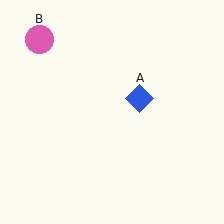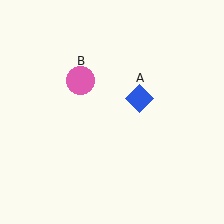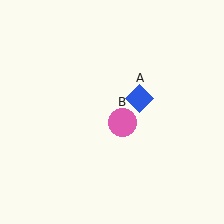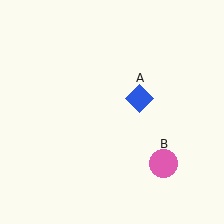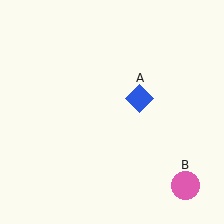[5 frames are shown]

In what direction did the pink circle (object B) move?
The pink circle (object B) moved down and to the right.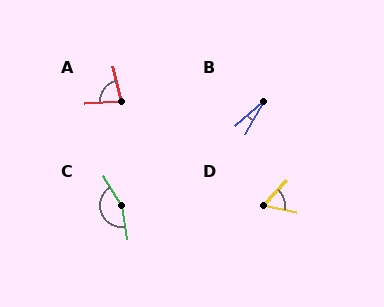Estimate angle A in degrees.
Approximately 79 degrees.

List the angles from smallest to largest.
B (20°), D (58°), A (79°), C (157°).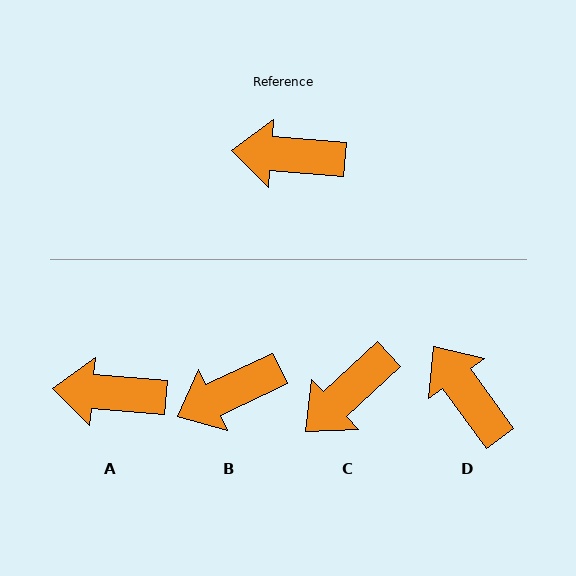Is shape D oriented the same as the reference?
No, it is off by about 49 degrees.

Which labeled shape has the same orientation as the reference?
A.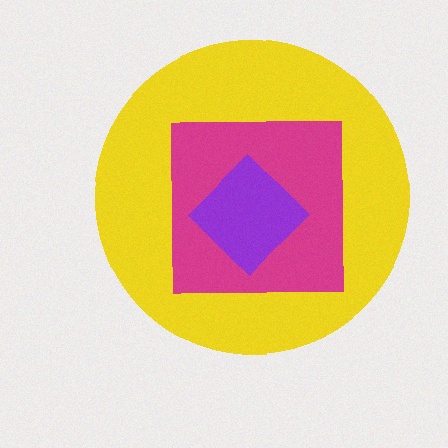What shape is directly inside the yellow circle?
The magenta square.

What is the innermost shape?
The purple diamond.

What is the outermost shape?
The yellow circle.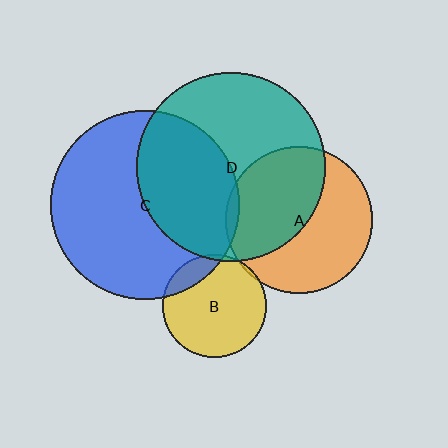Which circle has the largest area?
Circle D (teal).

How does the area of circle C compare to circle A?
Approximately 1.7 times.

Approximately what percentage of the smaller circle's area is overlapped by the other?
Approximately 40%.